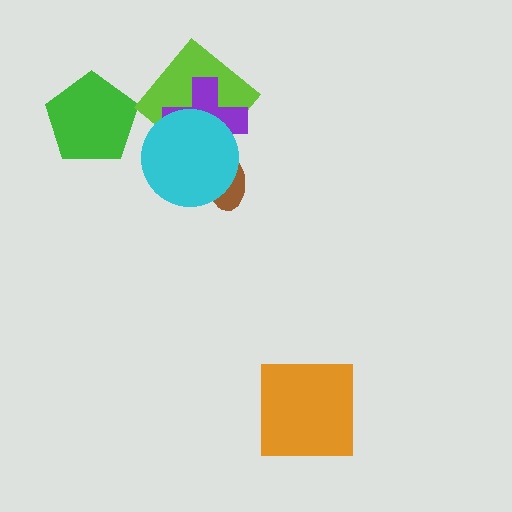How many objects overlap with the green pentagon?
0 objects overlap with the green pentagon.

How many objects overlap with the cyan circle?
3 objects overlap with the cyan circle.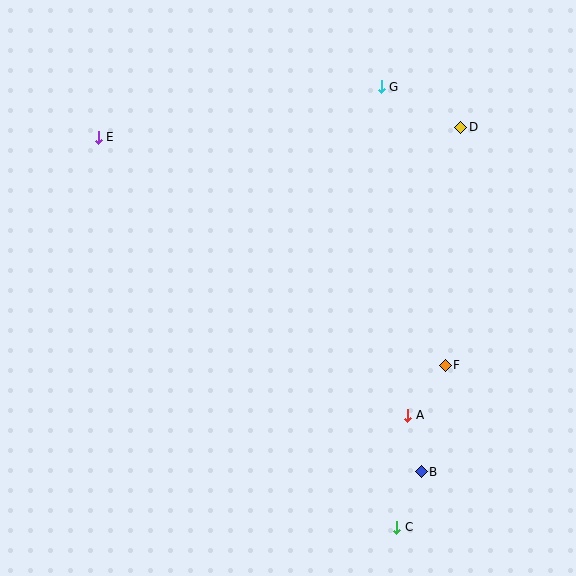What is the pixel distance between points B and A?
The distance between B and A is 58 pixels.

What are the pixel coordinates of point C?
Point C is at (397, 527).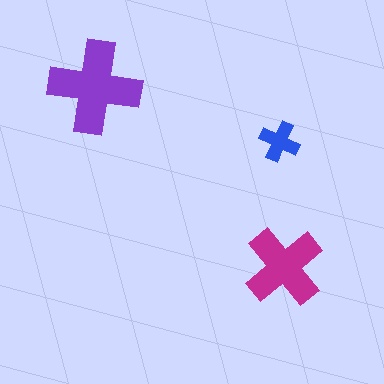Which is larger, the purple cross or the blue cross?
The purple one.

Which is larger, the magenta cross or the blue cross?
The magenta one.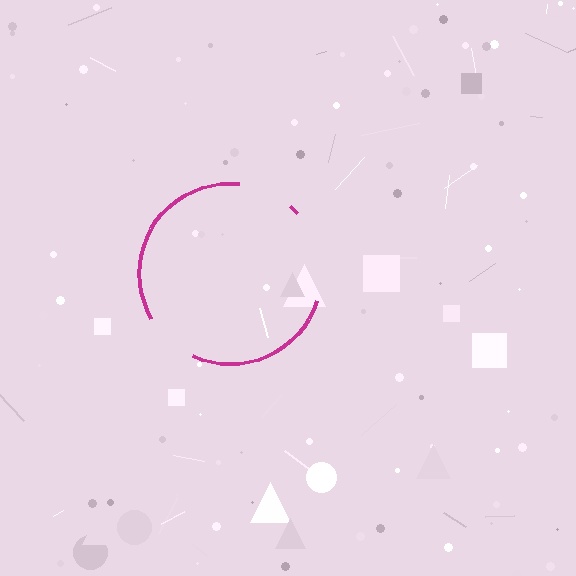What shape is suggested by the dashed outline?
The dashed outline suggests a circle.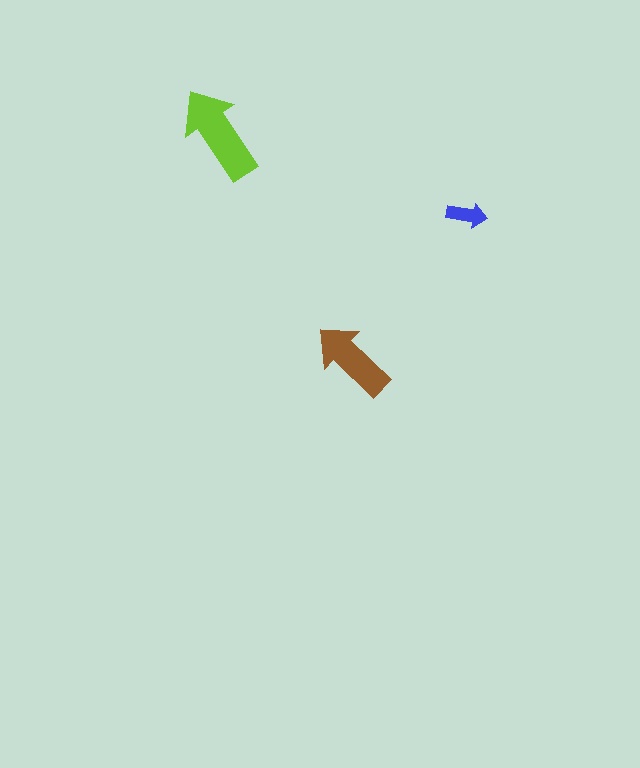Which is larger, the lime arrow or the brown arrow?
The lime one.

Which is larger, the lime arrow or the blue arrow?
The lime one.